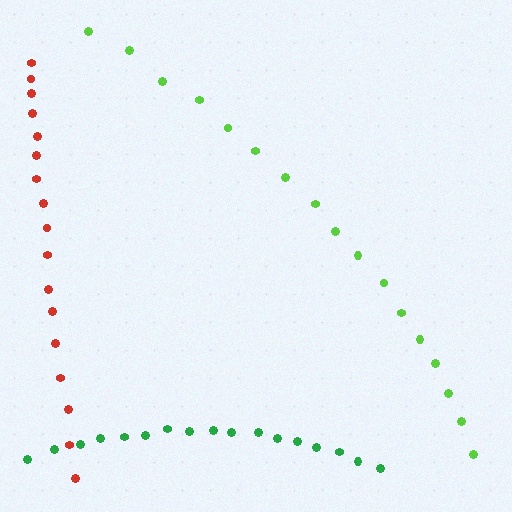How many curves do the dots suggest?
There are 3 distinct paths.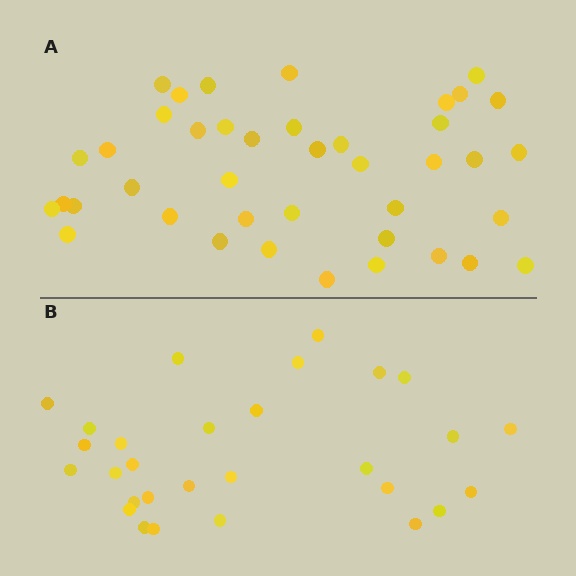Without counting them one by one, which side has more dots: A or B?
Region A (the top region) has more dots.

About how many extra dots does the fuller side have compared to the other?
Region A has roughly 12 or so more dots than region B.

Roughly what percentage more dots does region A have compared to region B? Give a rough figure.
About 40% more.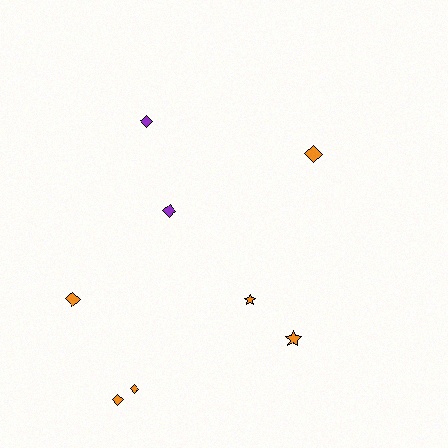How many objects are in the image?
There are 8 objects.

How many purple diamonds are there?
There are 2 purple diamonds.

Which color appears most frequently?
Orange, with 6 objects.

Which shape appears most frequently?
Diamond, with 6 objects.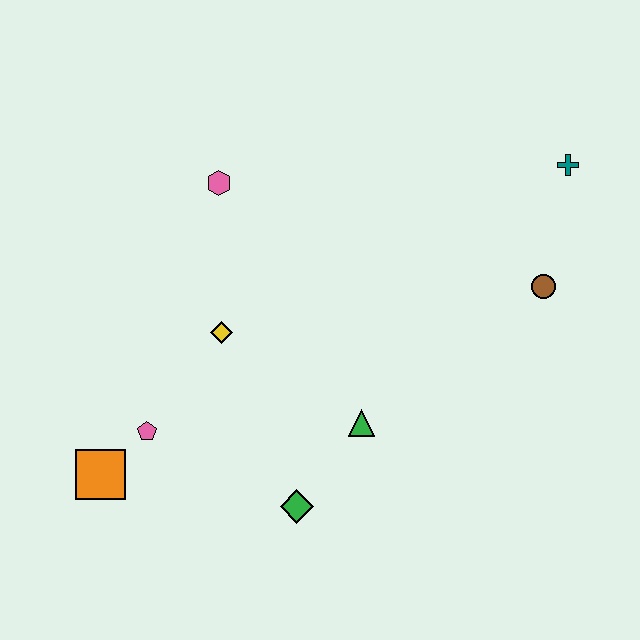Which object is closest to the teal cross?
The brown circle is closest to the teal cross.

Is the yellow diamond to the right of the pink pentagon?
Yes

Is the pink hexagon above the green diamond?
Yes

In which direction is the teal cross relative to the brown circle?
The teal cross is above the brown circle.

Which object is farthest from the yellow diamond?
The teal cross is farthest from the yellow diamond.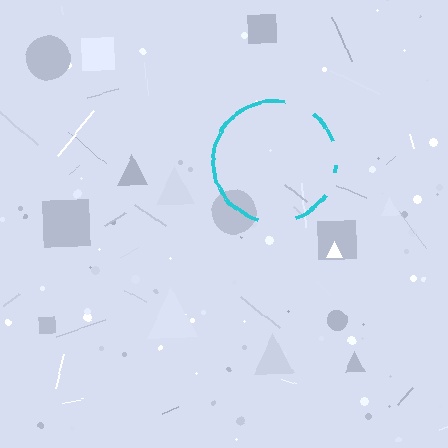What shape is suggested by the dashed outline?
The dashed outline suggests a circle.